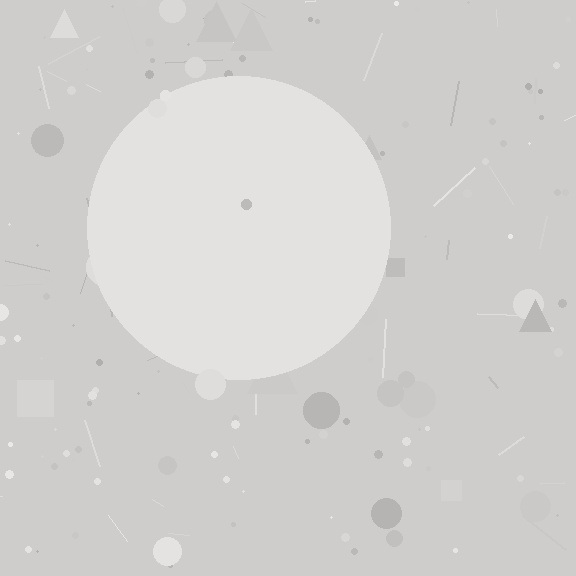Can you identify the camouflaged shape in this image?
The camouflaged shape is a circle.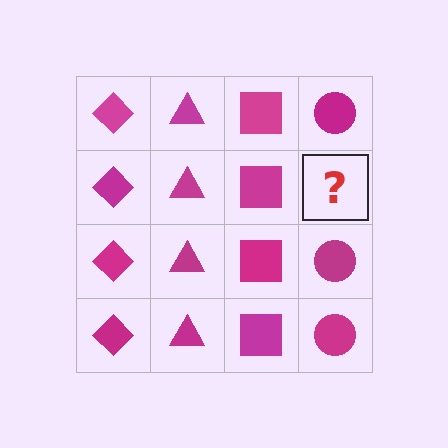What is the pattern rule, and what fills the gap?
The rule is that each column has a consistent shape. The gap should be filled with a magenta circle.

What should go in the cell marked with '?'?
The missing cell should contain a magenta circle.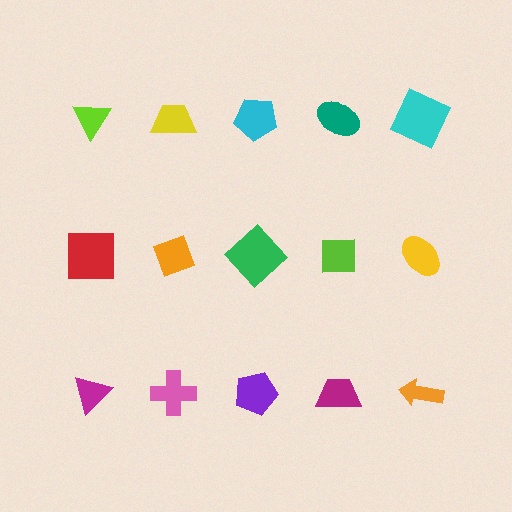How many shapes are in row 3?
5 shapes.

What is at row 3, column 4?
A magenta trapezoid.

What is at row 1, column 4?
A teal ellipse.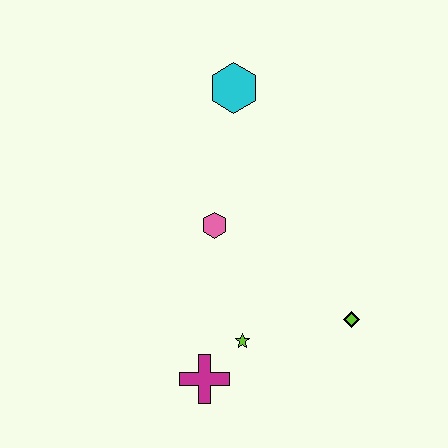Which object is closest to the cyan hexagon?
The pink hexagon is closest to the cyan hexagon.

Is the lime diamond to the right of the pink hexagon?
Yes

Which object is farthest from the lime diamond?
The cyan hexagon is farthest from the lime diamond.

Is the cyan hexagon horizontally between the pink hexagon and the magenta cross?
No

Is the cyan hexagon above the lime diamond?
Yes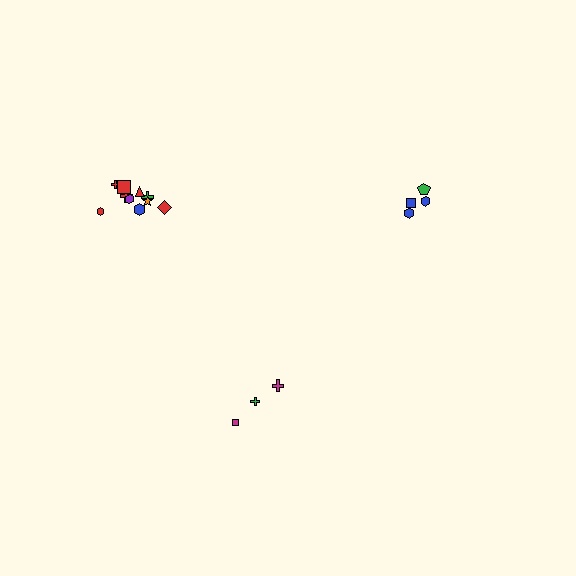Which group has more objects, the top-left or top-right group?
The top-left group.